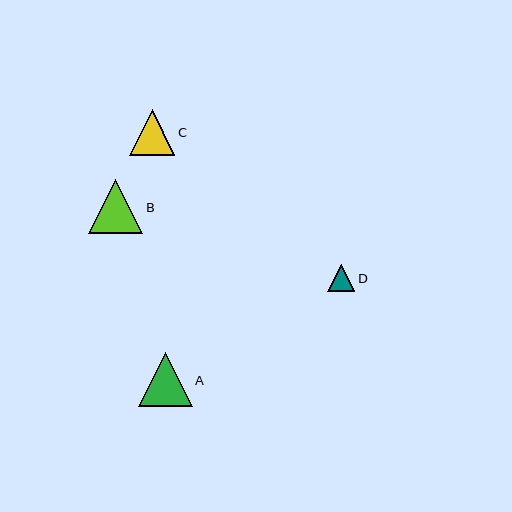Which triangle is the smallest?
Triangle D is the smallest with a size of approximately 27 pixels.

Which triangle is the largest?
Triangle A is the largest with a size of approximately 54 pixels.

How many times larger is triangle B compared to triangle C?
Triangle B is approximately 1.2 times the size of triangle C.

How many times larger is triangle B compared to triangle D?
Triangle B is approximately 2.0 times the size of triangle D.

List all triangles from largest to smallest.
From largest to smallest: A, B, C, D.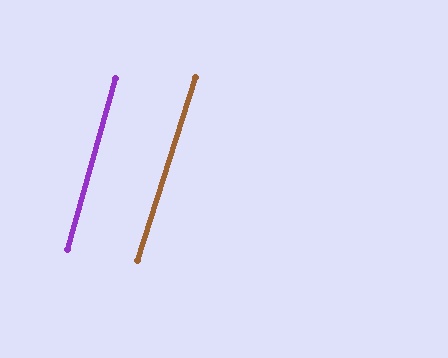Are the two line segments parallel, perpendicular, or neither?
Parallel — their directions differ by only 1.8°.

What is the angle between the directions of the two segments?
Approximately 2 degrees.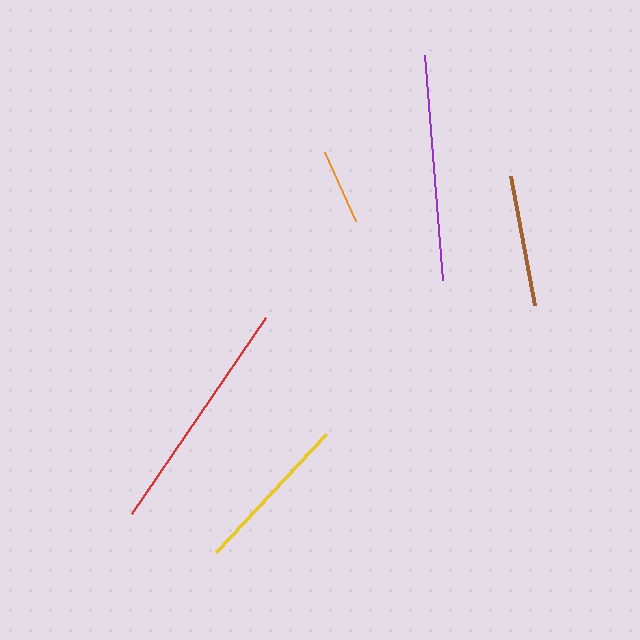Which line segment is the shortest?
The orange line is the shortest at approximately 75 pixels.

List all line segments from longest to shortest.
From longest to shortest: red, purple, yellow, brown, orange.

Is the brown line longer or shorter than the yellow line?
The yellow line is longer than the brown line.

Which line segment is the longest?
The red line is the longest at approximately 237 pixels.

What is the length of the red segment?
The red segment is approximately 237 pixels long.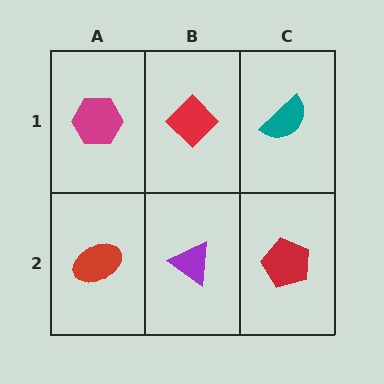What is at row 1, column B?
A red diamond.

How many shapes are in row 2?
3 shapes.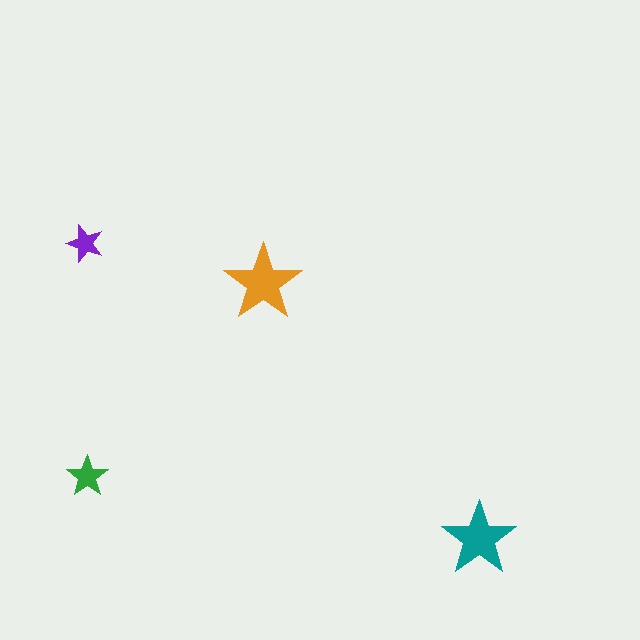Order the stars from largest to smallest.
the orange one, the teal one, the green one, the purple one.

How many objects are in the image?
There are 4 objects in the image.